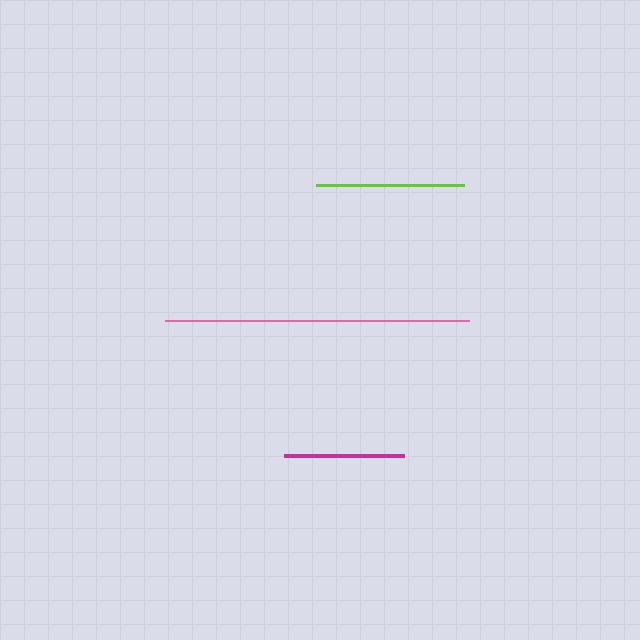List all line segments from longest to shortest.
From longest to shortest: pink, lime, magenta.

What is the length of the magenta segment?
The magenta segment is approximately 120 pixels long.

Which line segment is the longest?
The pink line is the longest at approximately 304 pixels.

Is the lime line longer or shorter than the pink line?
The pink line is longer than the lime line.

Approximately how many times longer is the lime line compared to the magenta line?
The lime line is approximately 1.2 times the length of the magenta line.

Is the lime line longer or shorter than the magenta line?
The lime line is longer than the magenta line.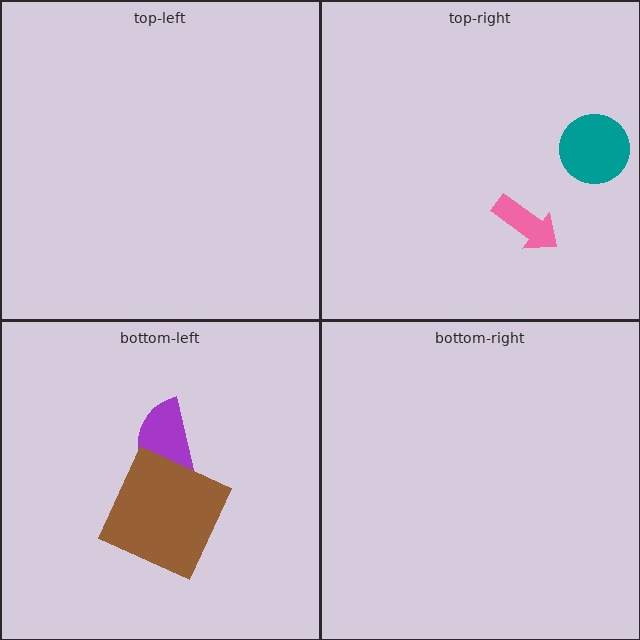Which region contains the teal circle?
The top-right region.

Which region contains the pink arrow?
The top-right region.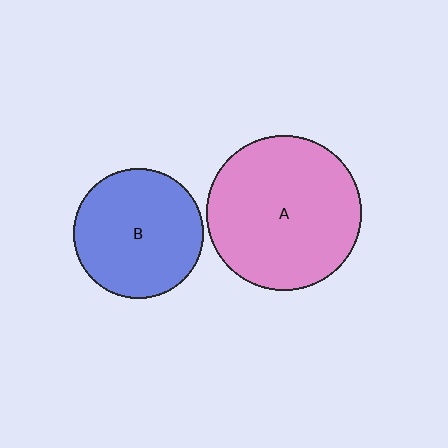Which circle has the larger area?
Circle A (pink).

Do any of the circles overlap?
No, none of the circles overlap.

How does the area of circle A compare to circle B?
Approximately 1.4 times.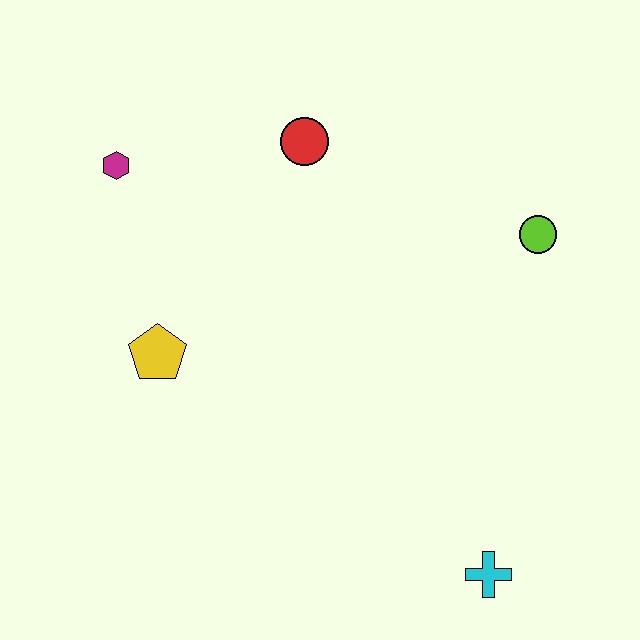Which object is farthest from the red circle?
The cyan cross is farthest from the red circle.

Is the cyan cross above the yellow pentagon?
No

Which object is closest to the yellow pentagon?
The magenta hexagon is closest to the yellow pentagon.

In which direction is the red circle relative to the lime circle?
The red circle is to the left of the lime circle.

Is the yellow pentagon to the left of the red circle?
Yes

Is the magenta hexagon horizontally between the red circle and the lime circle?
No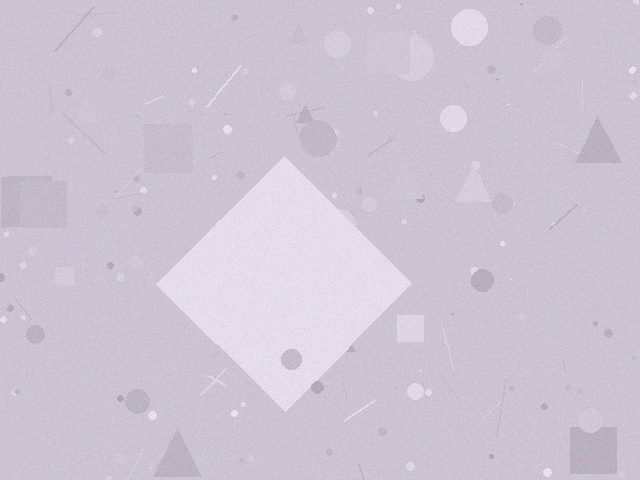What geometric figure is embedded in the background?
A diamond is embedded in the background.